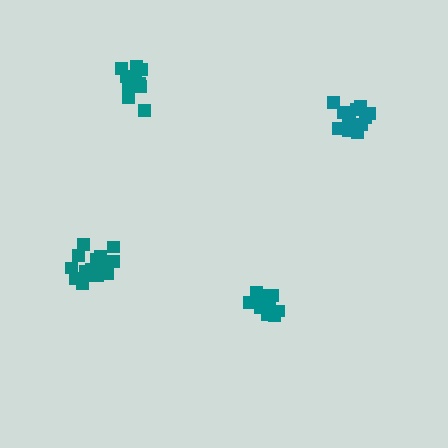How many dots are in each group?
Group 1: 12 dots, Group 2: 13 dots, Group 3: 16 dots, Group 4: 13 dots (54 total).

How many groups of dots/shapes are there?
There are 4 groups.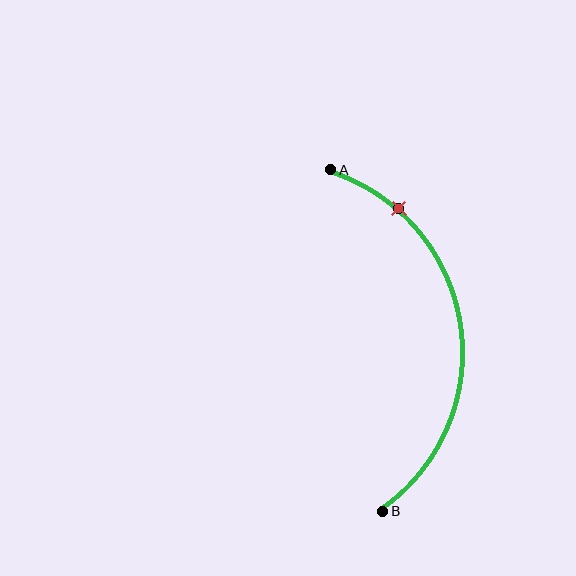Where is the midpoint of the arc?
The arc midpoint is the point on the curve farthest from the straight line joining A and B. It sits to the right of that line.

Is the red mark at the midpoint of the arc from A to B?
No. The red mark lies on the arc but is closer to endpoint A. The arc midpoint would be at the point on the curve equidistant along the arc from both A and B.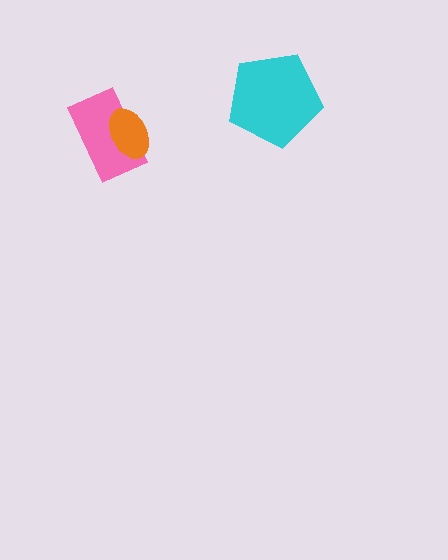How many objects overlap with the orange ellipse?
1 object overlaps with the orange ellipse.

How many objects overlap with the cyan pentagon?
0 objects overlap with the cyan pentagon.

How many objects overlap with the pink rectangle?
1 object overlaps with the pink rectangle.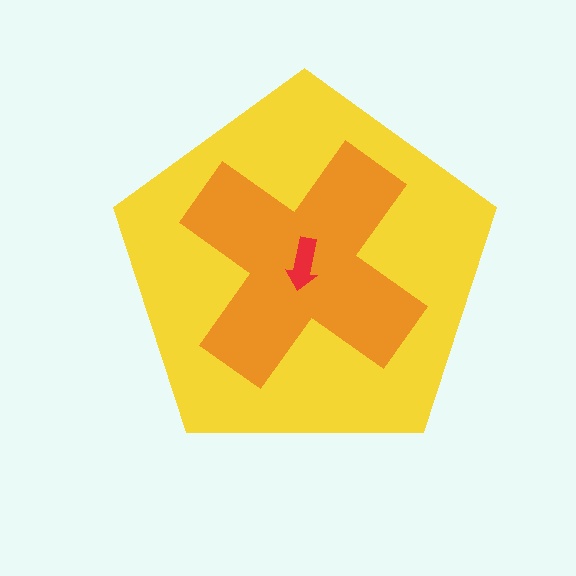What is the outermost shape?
The yellow pentagon.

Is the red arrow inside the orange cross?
Yes.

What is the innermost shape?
The red arrow.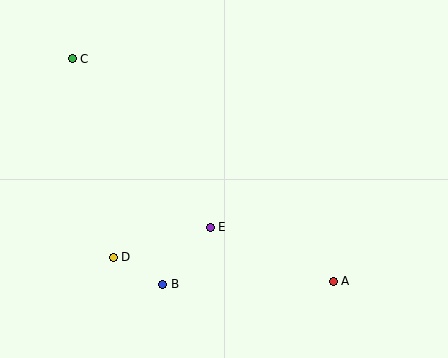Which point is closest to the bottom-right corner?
Point A is closest to the bottom-right corner.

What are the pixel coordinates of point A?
Point A is at (333, 281).